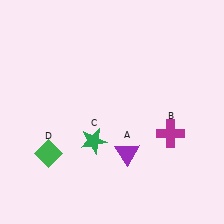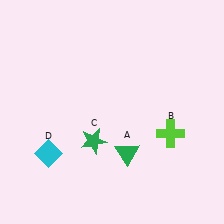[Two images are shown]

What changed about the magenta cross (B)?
In Image 1, B is magenta. In Image 2, it changed to lime.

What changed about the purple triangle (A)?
In Image 1, A is purple. In Image 2, it changed to green.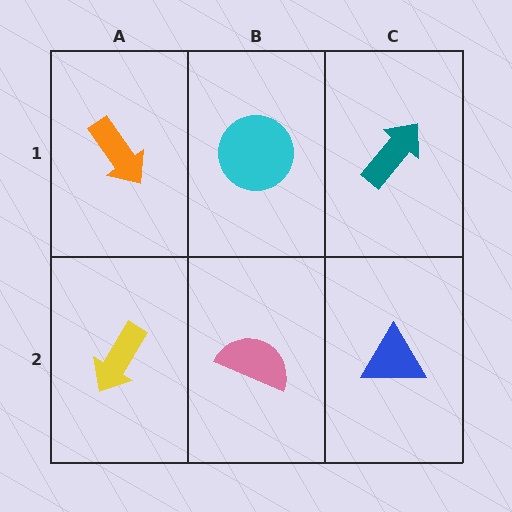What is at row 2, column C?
A blue triangle.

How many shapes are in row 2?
3 shapes.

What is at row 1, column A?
An orange arrow.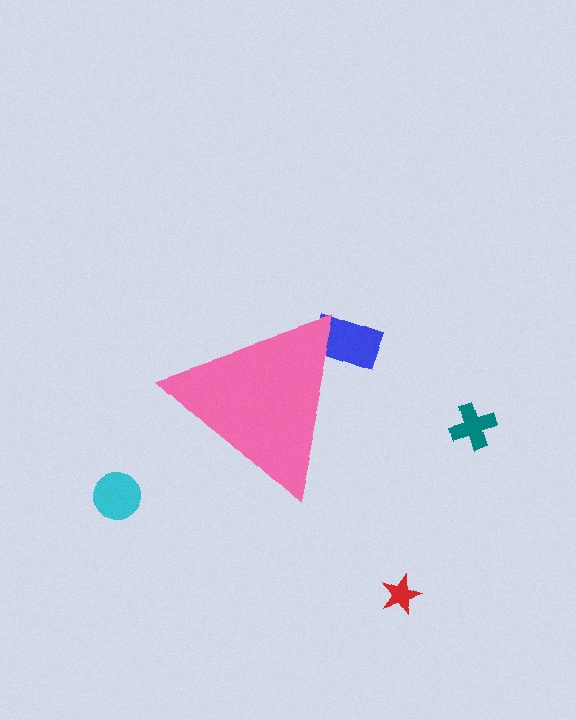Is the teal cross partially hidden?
No, the teal cross is fully visible.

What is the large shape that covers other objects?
A pink triangle.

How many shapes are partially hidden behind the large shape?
1 shape is partially hidden.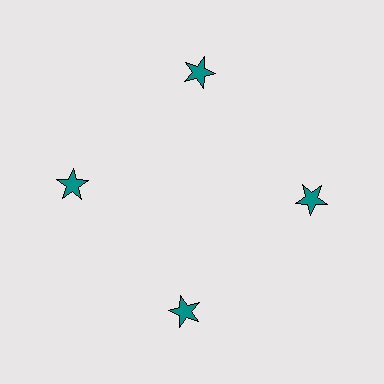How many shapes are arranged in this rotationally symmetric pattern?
There are 4 shapes, arranged in 4 groups of 1.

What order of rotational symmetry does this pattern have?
This pattern has 4-fold rotational symmetry.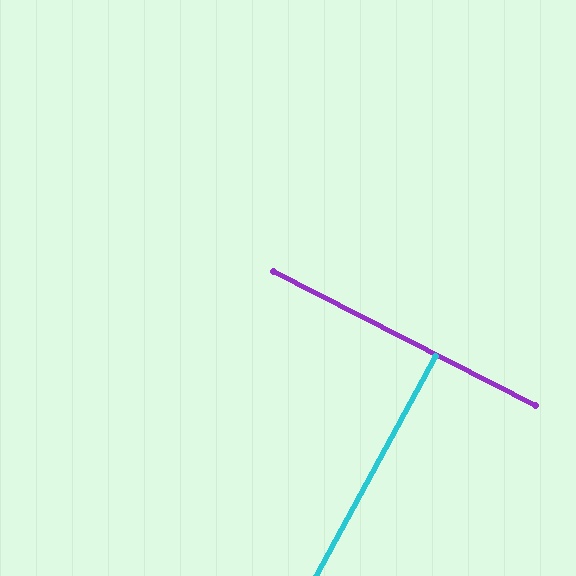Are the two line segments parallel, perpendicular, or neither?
Perpendicular — they meet at approximately 89°.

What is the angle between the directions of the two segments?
Approximately 89 degrees.